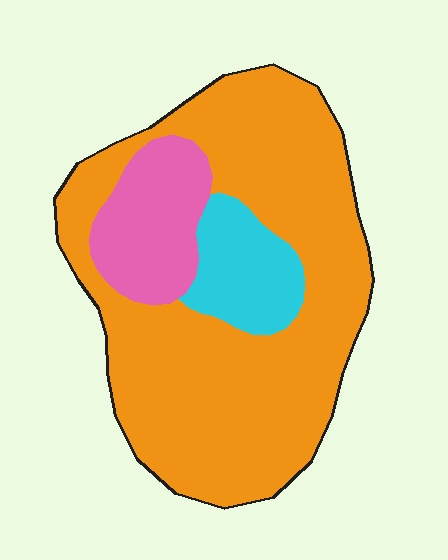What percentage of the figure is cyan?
Cyan takes up less than a sixth of the figure.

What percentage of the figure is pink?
Pink takes up about one sixth (1/6) of the figure.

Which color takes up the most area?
Orange, at roughly 75%.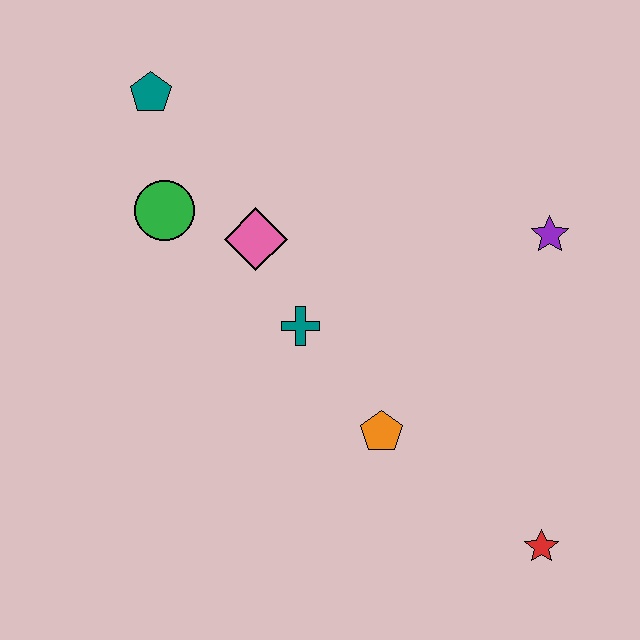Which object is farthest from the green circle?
The red star is farthest from the green circle.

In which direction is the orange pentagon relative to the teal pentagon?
The orange pentagon is below the teal pentagon.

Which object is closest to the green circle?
The pink diamond is closest to the green circle.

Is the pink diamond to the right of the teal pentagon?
Yes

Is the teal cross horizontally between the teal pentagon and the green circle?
No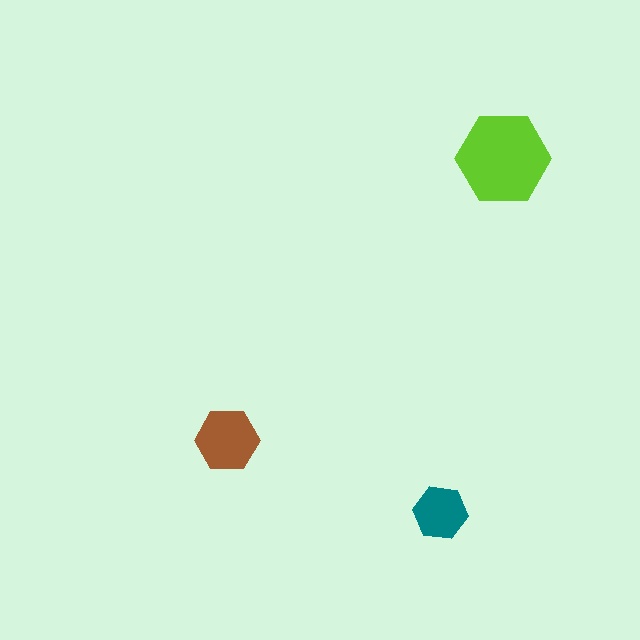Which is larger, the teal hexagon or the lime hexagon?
The lime one.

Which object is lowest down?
The teal hexagon is bottommost.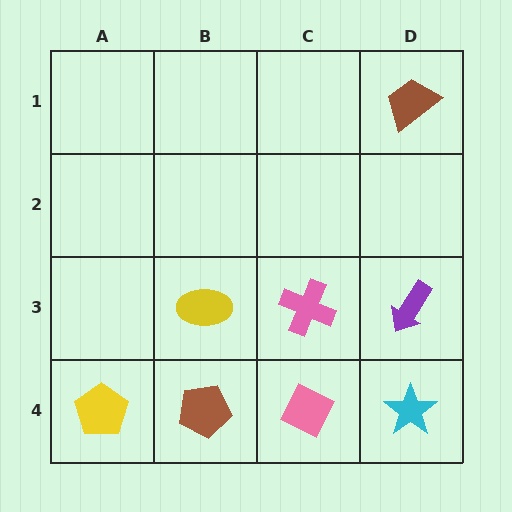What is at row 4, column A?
A yellow pentagon.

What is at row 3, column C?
A pink cross.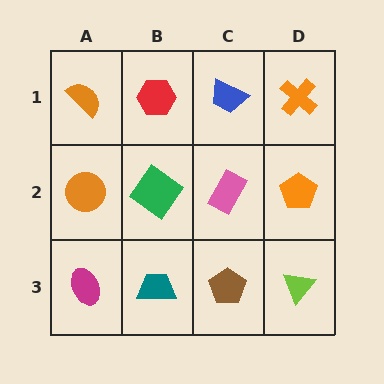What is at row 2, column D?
An orange pentagon.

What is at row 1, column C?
A blue trapezoid.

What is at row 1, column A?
An orange semicircle.